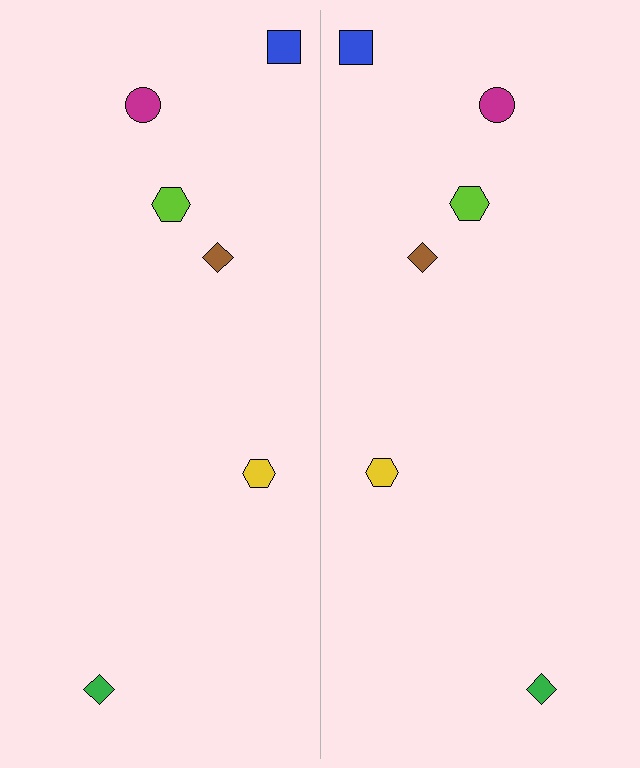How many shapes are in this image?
There are 12 shapes in this image.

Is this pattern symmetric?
Yes, this pattern has bilateral (reflection) symmetry.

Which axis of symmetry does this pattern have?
The pattern has a vertical axis of symmetry running through the center of the image.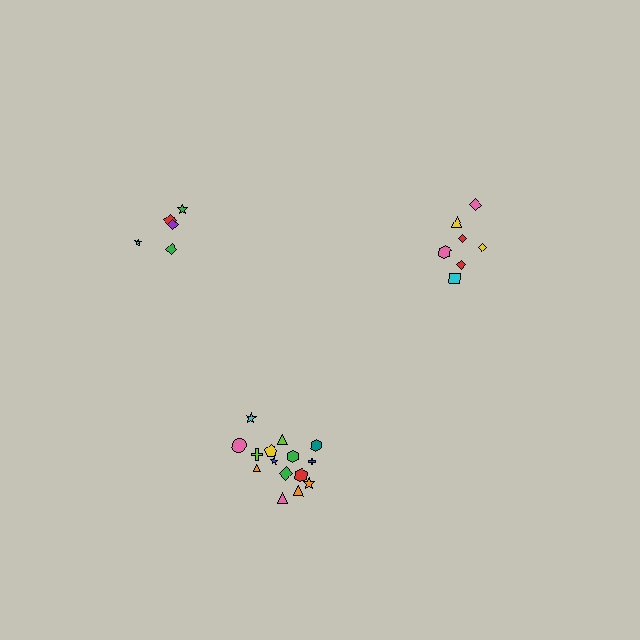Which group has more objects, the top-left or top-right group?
The top-right group.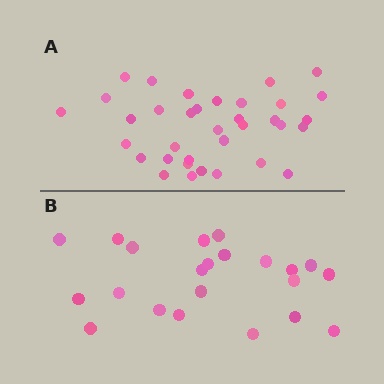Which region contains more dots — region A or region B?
Region A (the top region) has more dots.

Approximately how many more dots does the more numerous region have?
Region A has approximately 15 more dots than region B.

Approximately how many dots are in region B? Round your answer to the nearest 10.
About 20 dots. (The exact count is 22, which rounds to 20.)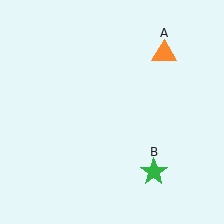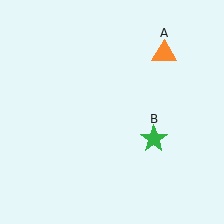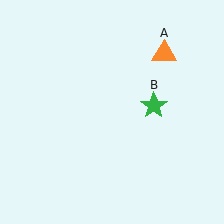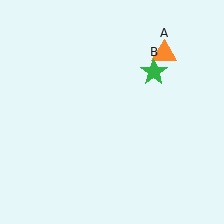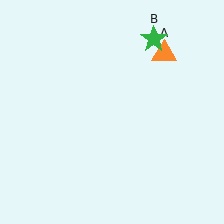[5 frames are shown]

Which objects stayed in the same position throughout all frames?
Orange triangle (object A) remained stationary.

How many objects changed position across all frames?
1 object changed position: green star (object B).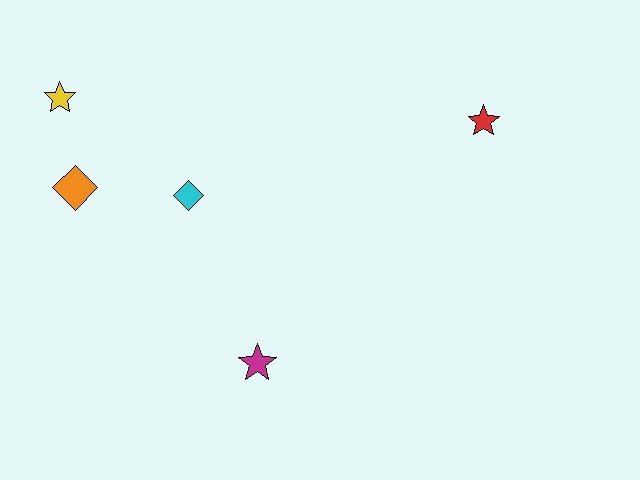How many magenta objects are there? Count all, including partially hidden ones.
There is 1 magenta object.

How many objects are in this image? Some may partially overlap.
There are 5 objects.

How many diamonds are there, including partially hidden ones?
There are 2 diamonds.